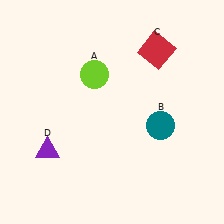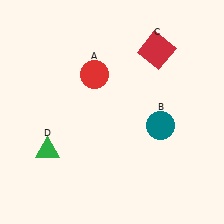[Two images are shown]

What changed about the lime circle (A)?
In Image 1, A is lime. In Image 2, it changed to red.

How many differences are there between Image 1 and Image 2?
There are 2 differences between the two images.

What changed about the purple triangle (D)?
In Image 1, D is purple. In Image 2, it changed to green.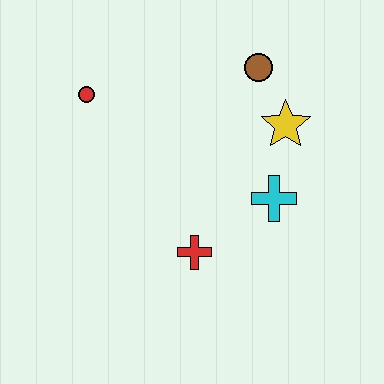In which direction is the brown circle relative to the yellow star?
The brown circle is above the yellow star.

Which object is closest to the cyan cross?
The yellow star is closest to the cyan cross.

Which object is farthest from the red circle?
The cyan cross is farthest from the red circle.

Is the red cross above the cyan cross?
No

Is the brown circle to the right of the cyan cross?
No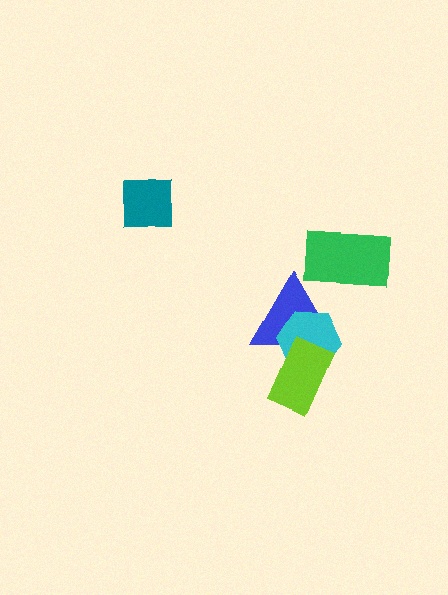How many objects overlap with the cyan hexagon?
2 objects overlap with the cyan hexagon.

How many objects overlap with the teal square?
0 objects overlap with the teal square.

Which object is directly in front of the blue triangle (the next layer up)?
The cyan hexagon is directly in front of the blue triangle.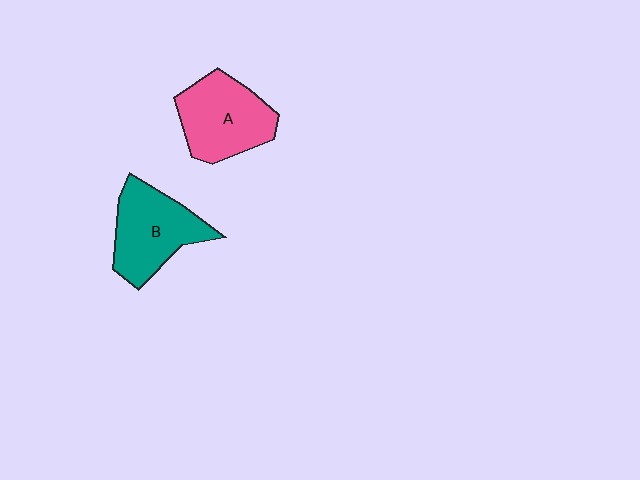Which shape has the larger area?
Shape A (pink).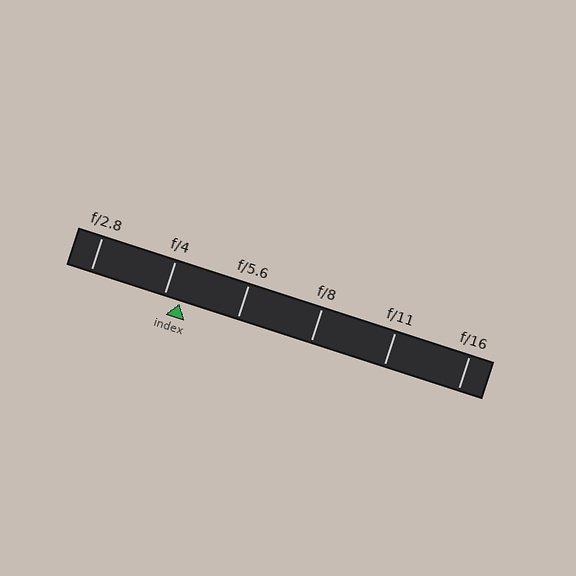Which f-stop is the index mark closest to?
The index mark is closest to f/4.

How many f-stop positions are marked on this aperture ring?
There are 6 f-stop positions marked.